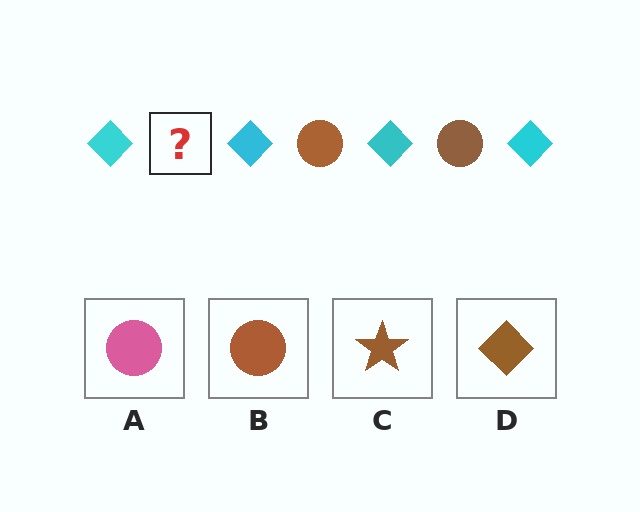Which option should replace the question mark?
Option B.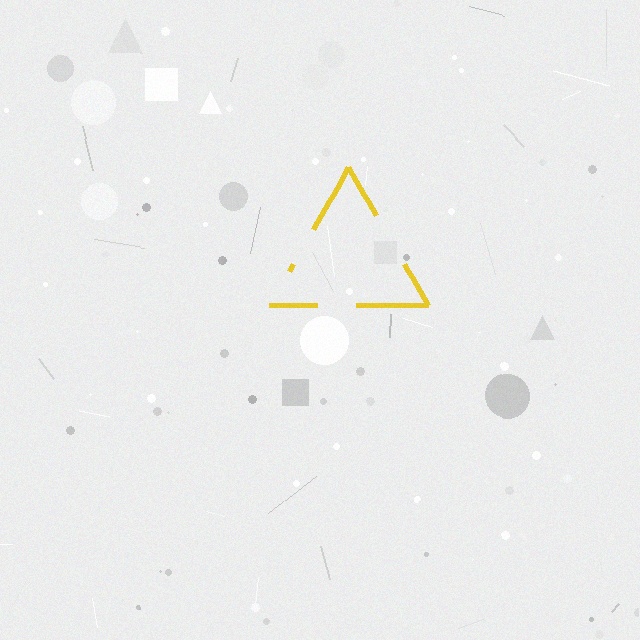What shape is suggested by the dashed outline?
The dashed outline suggests a triangle.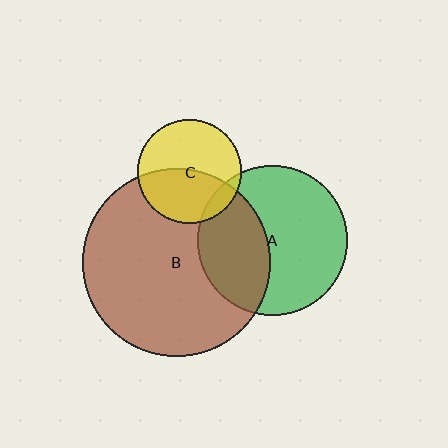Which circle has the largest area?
Circle B (brown).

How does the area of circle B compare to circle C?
Approximately 3.3 times.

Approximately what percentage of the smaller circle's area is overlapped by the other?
Approximately 40%.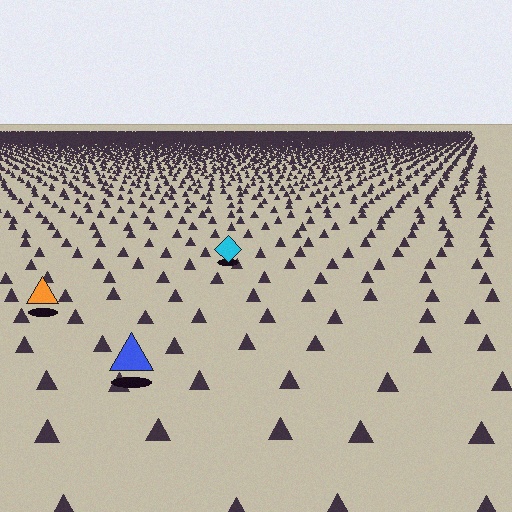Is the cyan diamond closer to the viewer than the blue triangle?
No. The blue triangle is closer — you can tell from the texture gradient: the ground texture is coarser near it.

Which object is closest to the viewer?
The blue triangle is closest. The texture marks near it are larger and more spread out.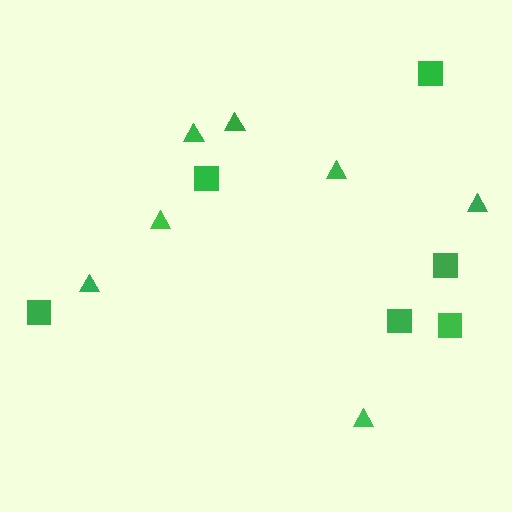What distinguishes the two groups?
There are 2 groups: one group of squares (6) and one group of triangles (7).